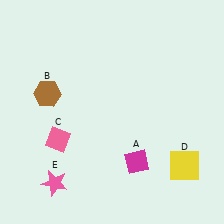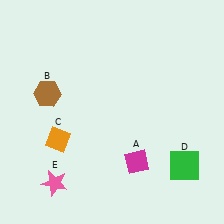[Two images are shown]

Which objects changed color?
C changed from pink to orange. D changed from yellow to green.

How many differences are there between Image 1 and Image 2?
There are 2 differences between the two images.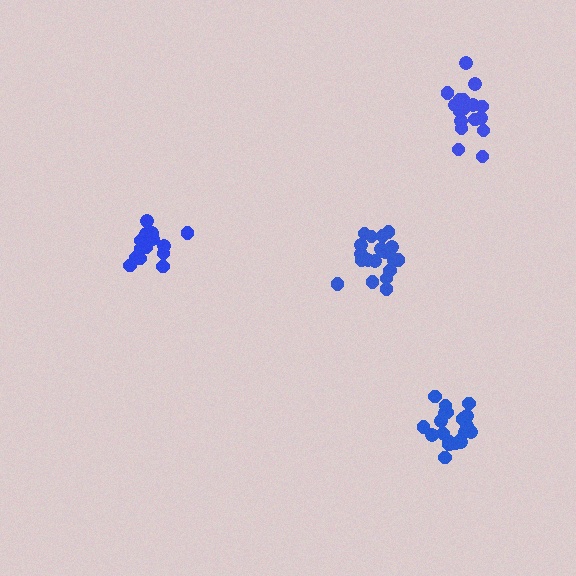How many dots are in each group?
Group 1: 20 dots, Group 2: 14 dots, Group 3: 20 dots, Group 4: 19 dots (73 total).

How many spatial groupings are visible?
There are 4 spatial groupings.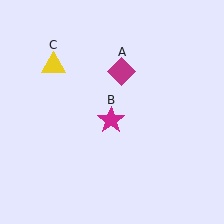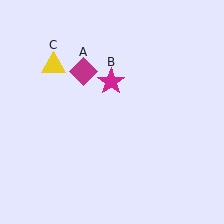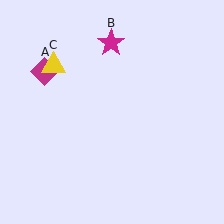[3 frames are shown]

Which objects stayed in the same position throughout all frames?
Yellow triangle (object C) remained stationary.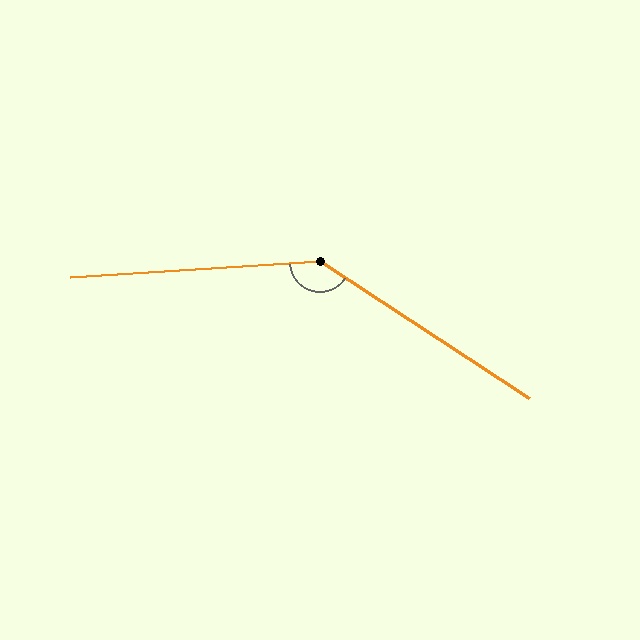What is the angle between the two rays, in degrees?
Approximately 143 degrees.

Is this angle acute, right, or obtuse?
It is obtuse.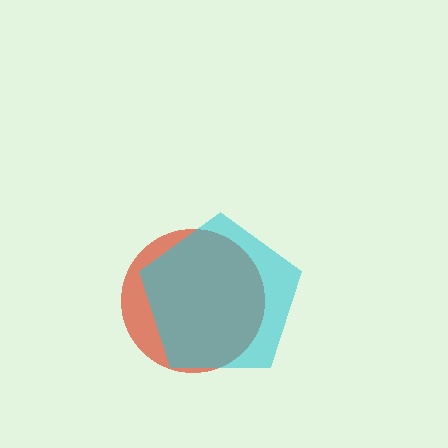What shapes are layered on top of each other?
The layered shapes are: a red circle, a cyan pentagon.